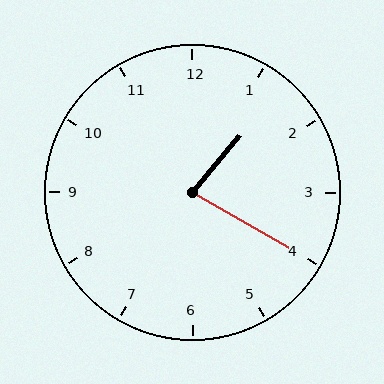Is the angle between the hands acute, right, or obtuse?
It is acute.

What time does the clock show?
1:20.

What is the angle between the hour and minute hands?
Approximately 80 degrees.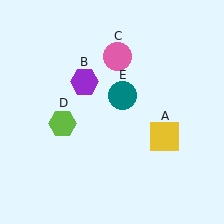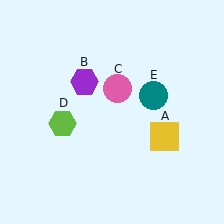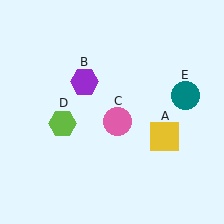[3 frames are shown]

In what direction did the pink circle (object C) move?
The pink circle (object C) moved down.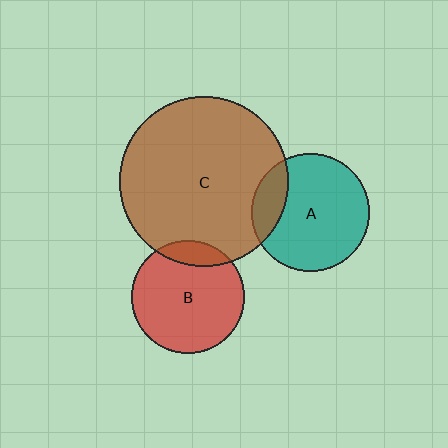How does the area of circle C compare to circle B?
Approximately 2.2 times.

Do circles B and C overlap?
Yes.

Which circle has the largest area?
Circle C (brown).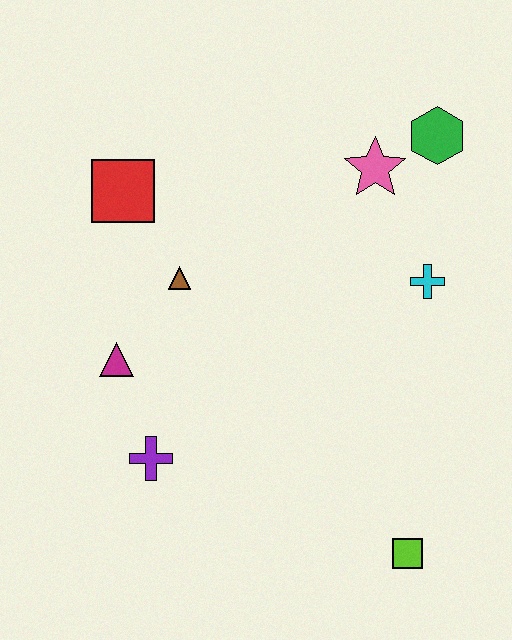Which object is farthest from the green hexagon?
The purple cross is farthest from the green hexagon.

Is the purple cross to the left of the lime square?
Yes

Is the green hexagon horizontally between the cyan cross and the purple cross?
No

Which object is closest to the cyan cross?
The pink star is closest to the cyan cross.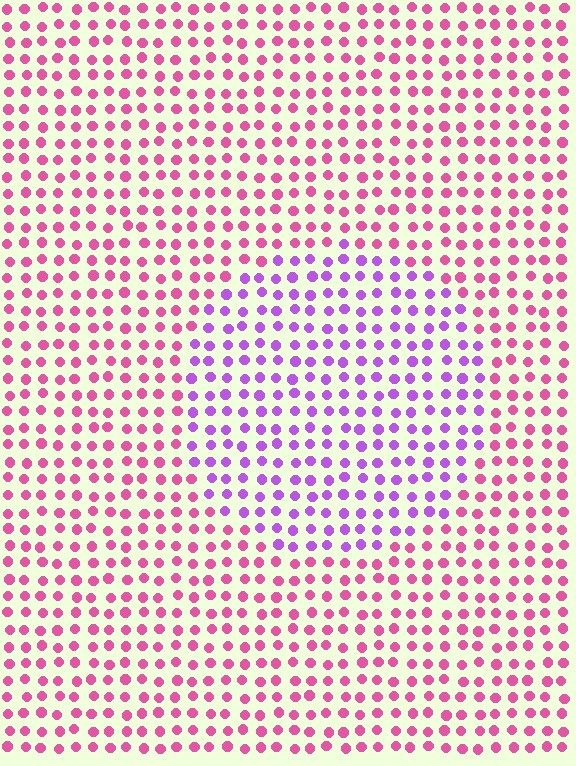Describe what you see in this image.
The image is filled with small pink elements in a uniform arrangement. A circle-shaped region is visible where the elements are tinted to a slightly different hue, forming a subtle color boundary.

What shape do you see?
I see a circle.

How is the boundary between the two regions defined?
The boundary is defined purely by a slight shift in hue (about 44 degrees). Spacing, size, and orientation are identical on both sides.